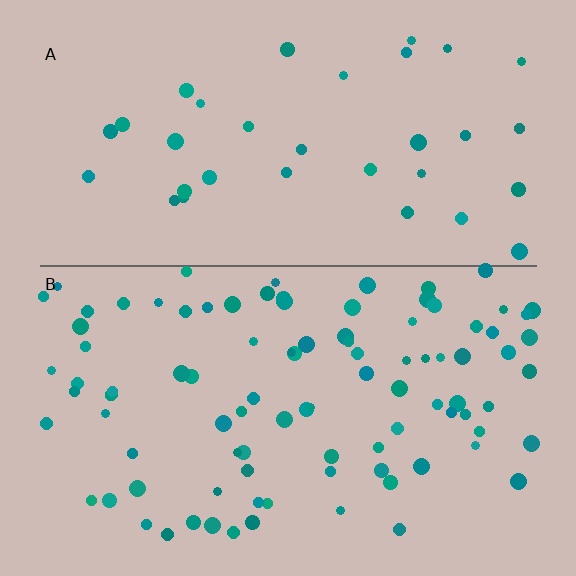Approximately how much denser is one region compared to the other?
Approximately 2.8× — region B over region A.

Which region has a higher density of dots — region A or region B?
B (the bottom).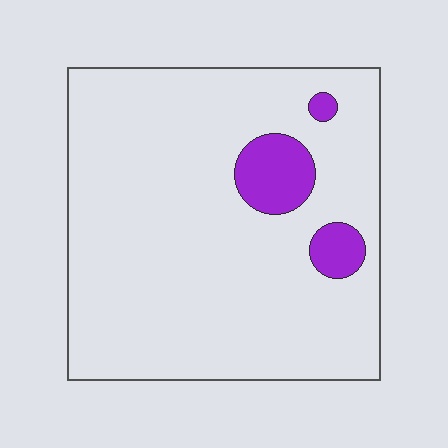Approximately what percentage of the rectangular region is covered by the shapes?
Approximately 10%.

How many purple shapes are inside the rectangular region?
3.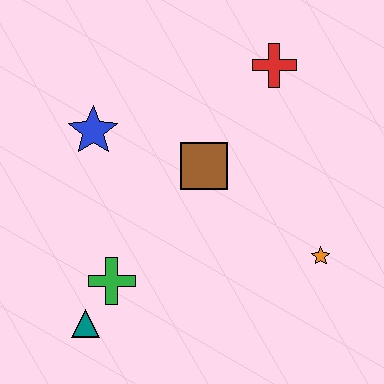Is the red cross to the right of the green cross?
Yes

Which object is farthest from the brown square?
The teal triangle is farthest from the brown square.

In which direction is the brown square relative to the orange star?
The brown square is to the left of the orange star.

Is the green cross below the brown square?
Yes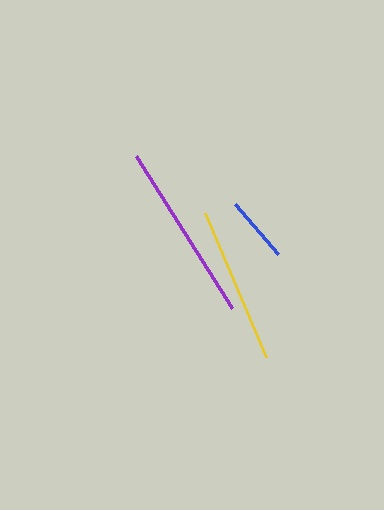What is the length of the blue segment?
The blue segment is approximately 67 pixels long.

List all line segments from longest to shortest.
From longest to shortest: purple, yellow, blue.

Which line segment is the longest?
The purple line is the longest at approximately 179 pixels.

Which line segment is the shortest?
The blue line is the shortest at approximately 67 pixels.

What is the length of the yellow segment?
The yellow segment is approximately 156 pixels long.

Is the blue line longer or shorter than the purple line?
The purple line is longer than the blue line.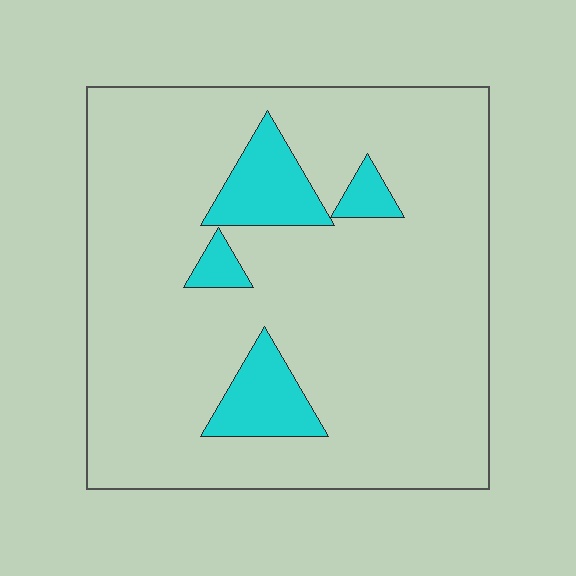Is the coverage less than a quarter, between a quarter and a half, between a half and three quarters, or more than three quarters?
Less than a quarter.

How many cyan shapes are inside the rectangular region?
4.